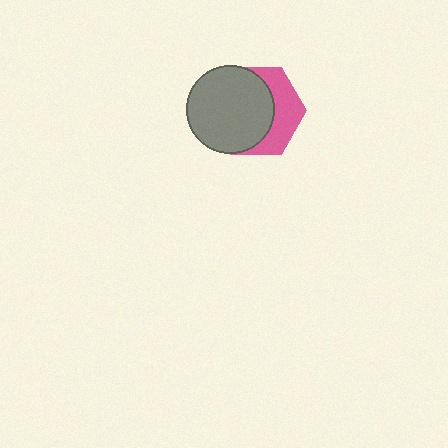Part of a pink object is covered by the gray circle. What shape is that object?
It is a hexagon.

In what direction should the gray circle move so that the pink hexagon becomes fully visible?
The gray circle should move left. That is the shortest direction to clear the overlap and leave the pink hexagon fully visible.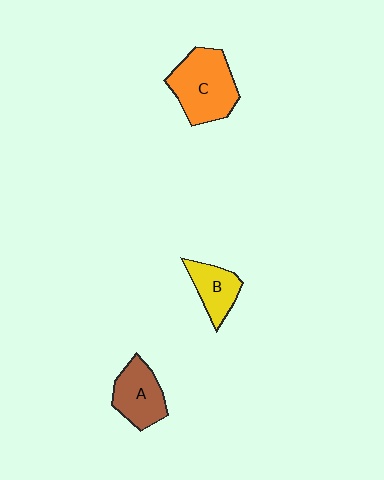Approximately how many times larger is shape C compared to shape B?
Approximately 1.8 times.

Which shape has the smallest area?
Shape B (yellow).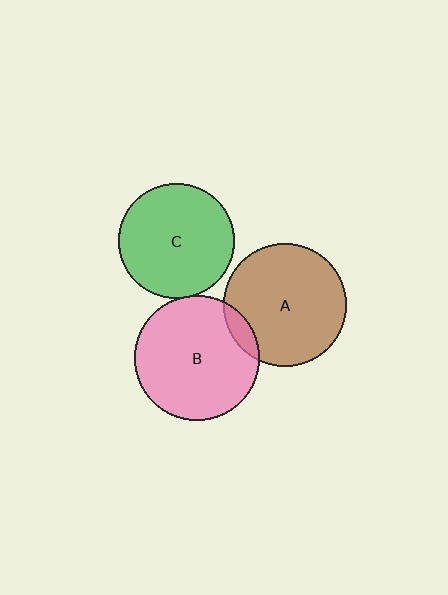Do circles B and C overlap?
Yes.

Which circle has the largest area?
Circle B (pink).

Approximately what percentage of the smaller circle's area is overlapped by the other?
Approximately 5%.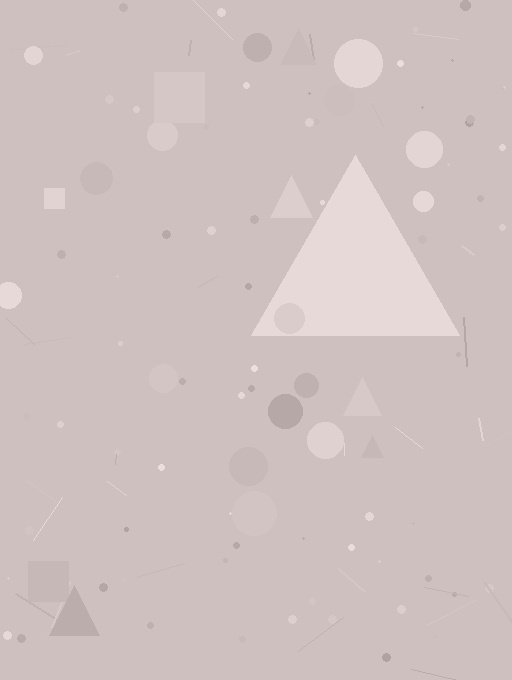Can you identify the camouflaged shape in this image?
The camouflaged shape is a triangle.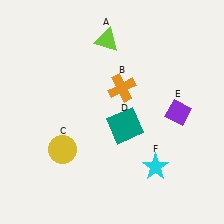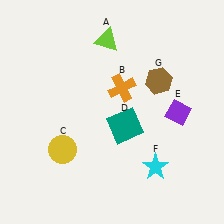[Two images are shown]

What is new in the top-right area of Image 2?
A brown hexagon (G) was added in the top-right area of Image 2.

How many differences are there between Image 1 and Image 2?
There is 1 difference between the two images.